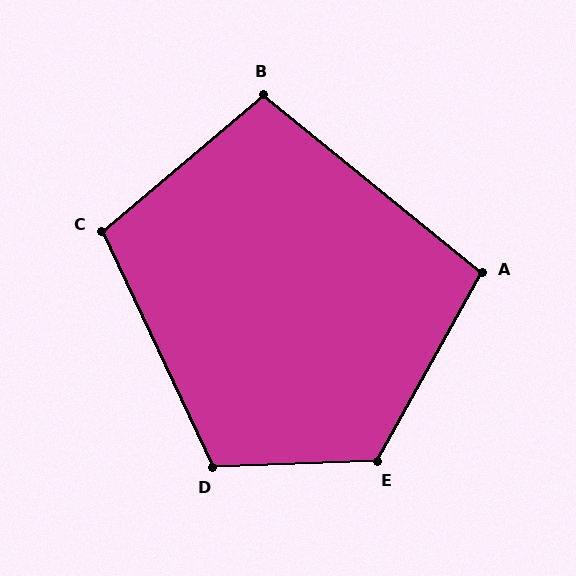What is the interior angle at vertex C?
Approximately 105 degrees (obtuse).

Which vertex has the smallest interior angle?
A, at approximately 100 degrees.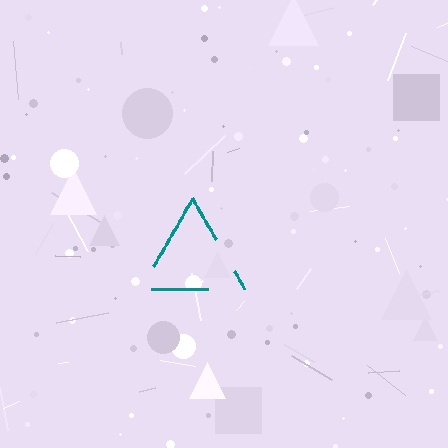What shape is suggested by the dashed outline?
The dashed outline suggests a triangle.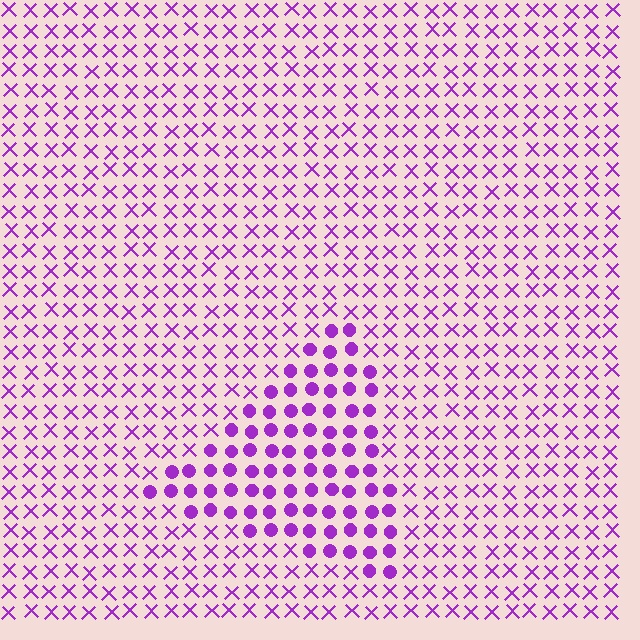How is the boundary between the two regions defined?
The boundary is defined by a change in element shape: circles inside vs. X marks outside. All elements share the same color and spacing.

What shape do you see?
I see a triangle.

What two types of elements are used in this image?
The image uses circles inside the triangle region and X marks outside it.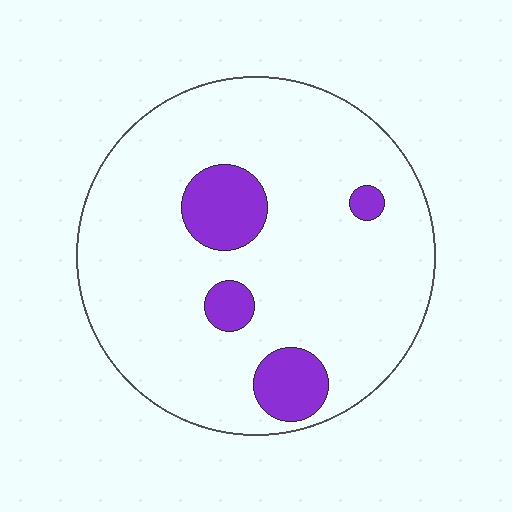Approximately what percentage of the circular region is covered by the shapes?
Approximately 15%.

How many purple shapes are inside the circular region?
4.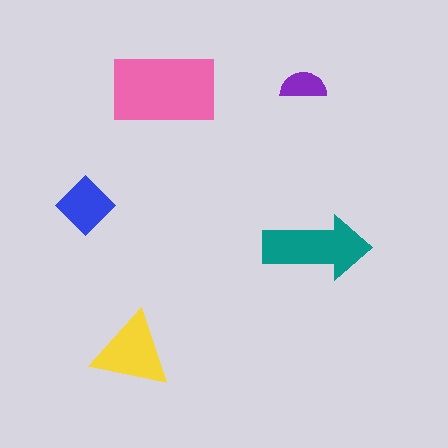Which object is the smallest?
The purple semicircle.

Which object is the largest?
The pink rectangle.